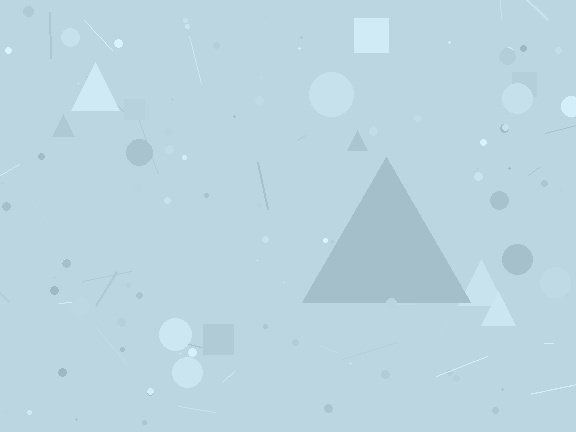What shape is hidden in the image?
A triangle is hidden in the image.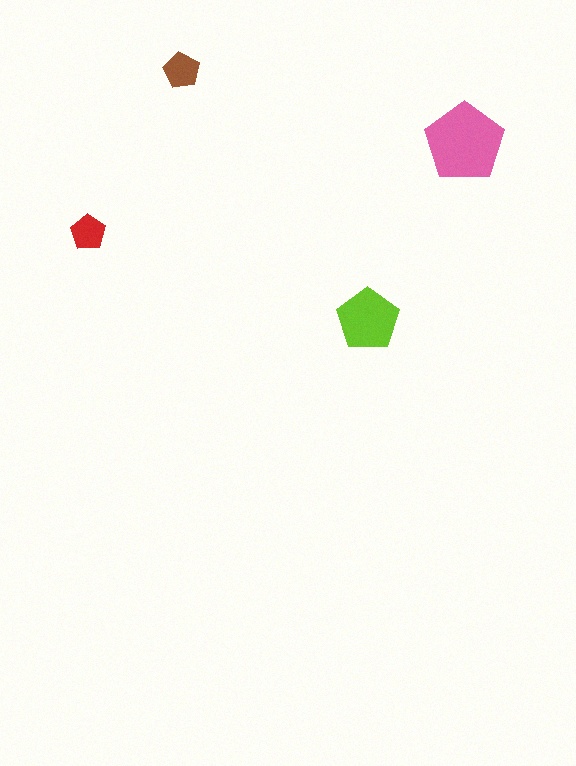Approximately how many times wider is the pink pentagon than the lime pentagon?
About 1.5 times wider.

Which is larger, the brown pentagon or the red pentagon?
The brown one.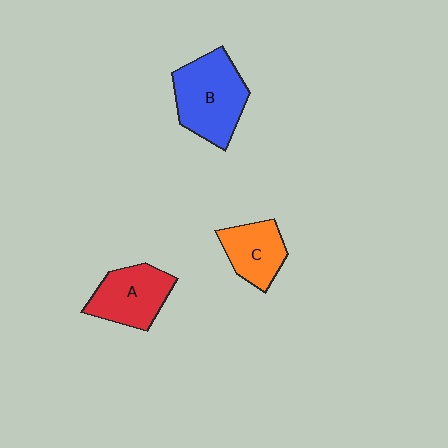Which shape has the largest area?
Shape B (blue).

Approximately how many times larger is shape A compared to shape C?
Approximately 1.2 times.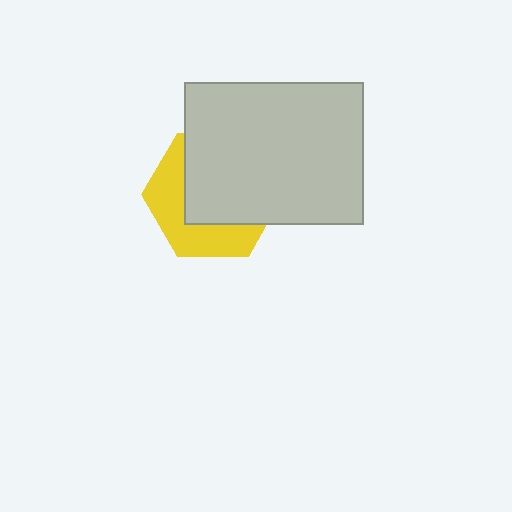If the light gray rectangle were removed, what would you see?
You would see the complete yellow hexagon.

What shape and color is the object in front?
The object in front is a light gray rectangle.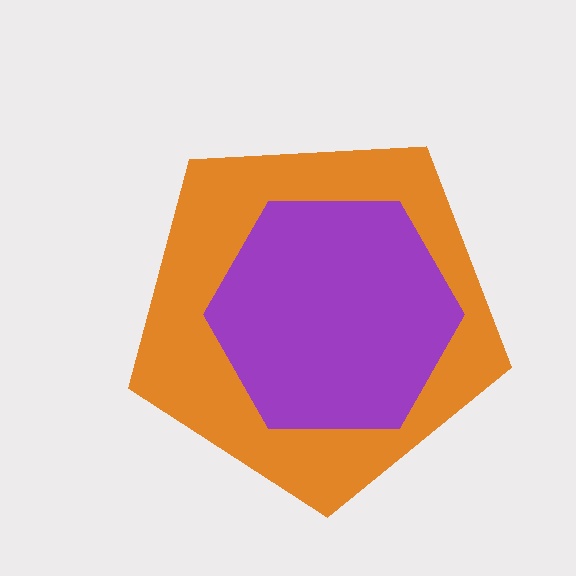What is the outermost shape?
The orange pentagon.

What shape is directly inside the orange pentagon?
The purple hexagon.